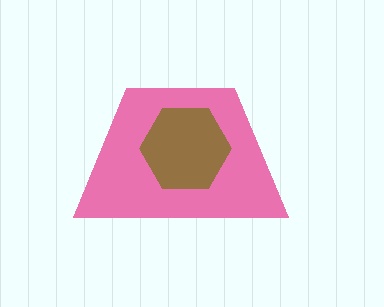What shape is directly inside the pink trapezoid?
The brown hexagon.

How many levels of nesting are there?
2.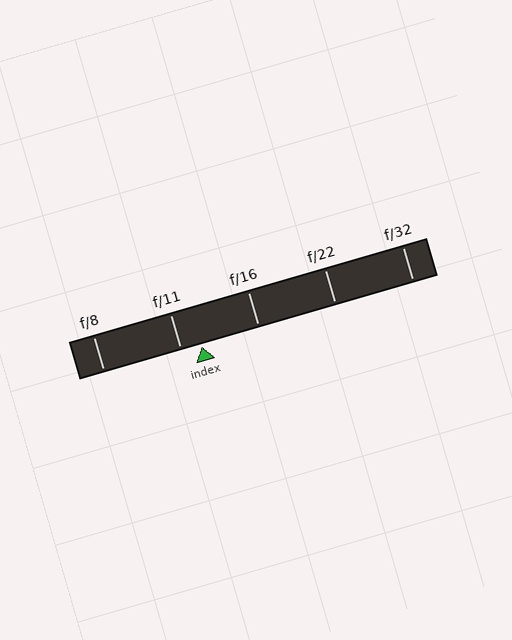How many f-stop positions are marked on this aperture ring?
There are 5 f-stop positions marked.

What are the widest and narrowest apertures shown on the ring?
The widest aperture shown is f/8 and the narrowest is f/32.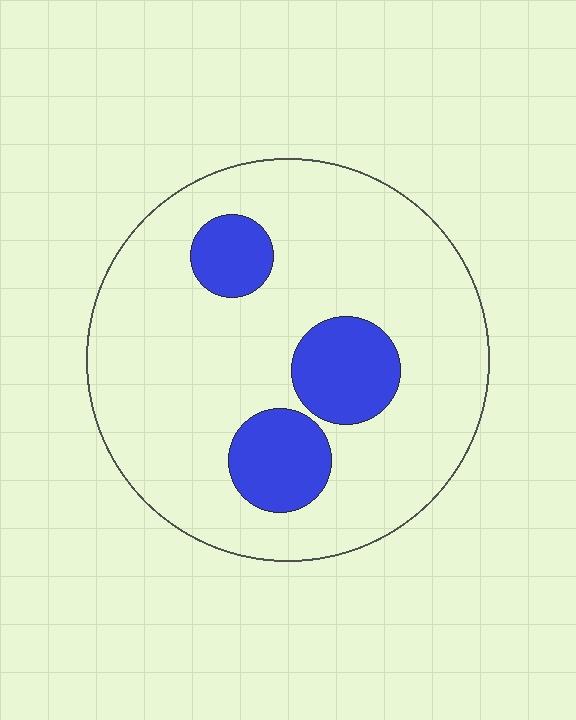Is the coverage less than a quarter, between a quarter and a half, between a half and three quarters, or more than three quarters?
Less than a quarter.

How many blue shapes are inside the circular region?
3.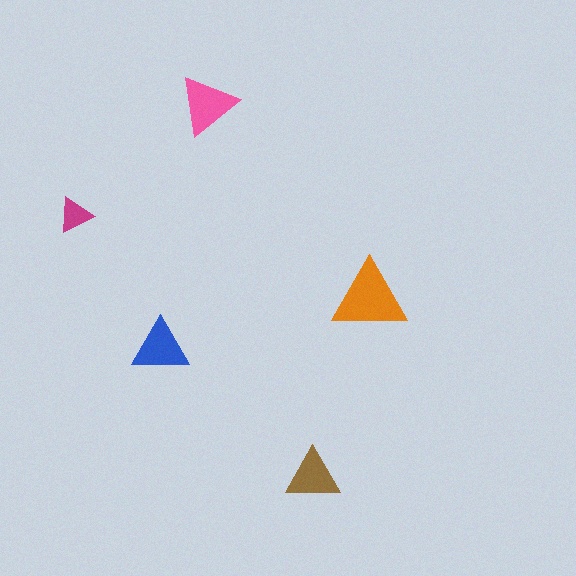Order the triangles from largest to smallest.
the orange one, the pink one, the blue one, the brown one, the magenta one.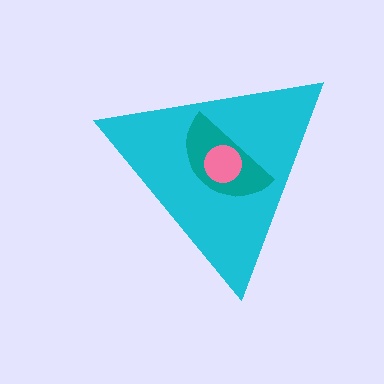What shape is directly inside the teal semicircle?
The pink circle.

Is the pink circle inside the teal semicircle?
Yes.